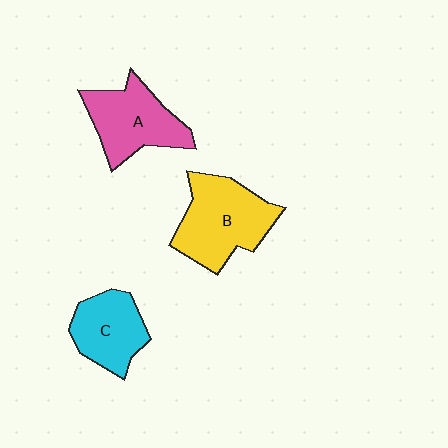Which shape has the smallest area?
Shape C (cyan).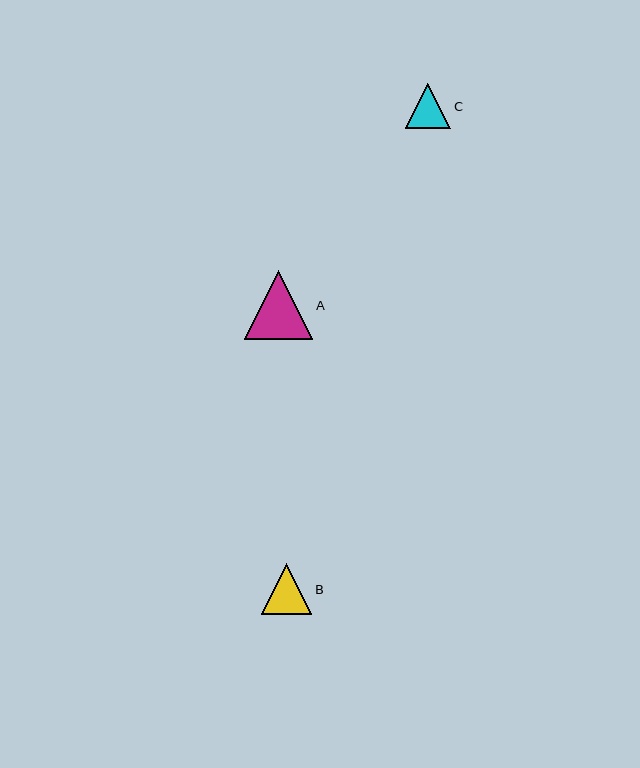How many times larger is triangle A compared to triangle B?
Triangle A is approximately 1.4 times the size of triangle B.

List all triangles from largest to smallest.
From largest to smallest: A, B, C.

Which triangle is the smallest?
Triangle C is the smallest with a size of approximately 46 pixels.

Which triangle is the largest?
Triangle A is the largest with a size of approximately 69 pixels.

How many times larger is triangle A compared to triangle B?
Triangle A is approximately 1.4 times the size of triangle B.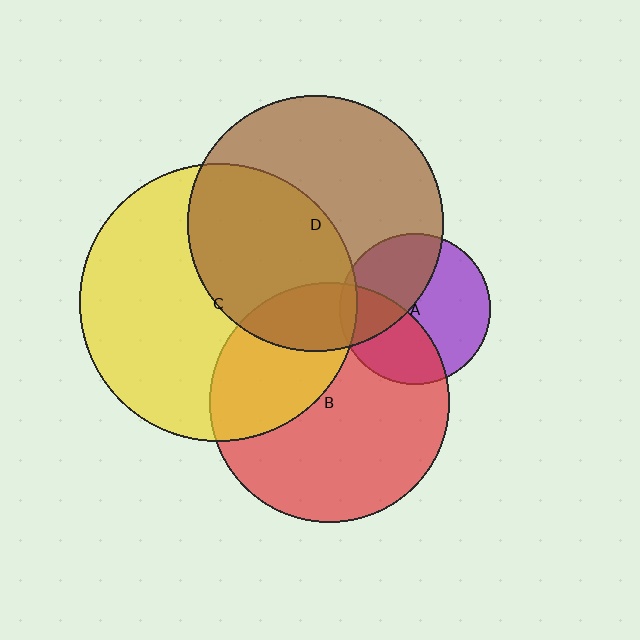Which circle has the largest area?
Circle C (yellow).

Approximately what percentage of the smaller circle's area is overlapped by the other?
Approximately 40%.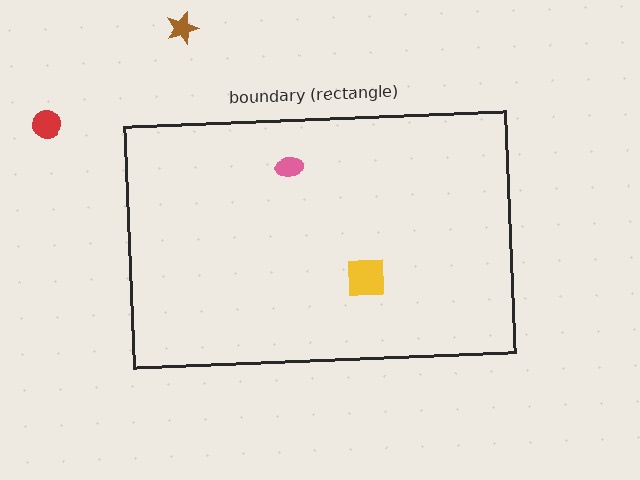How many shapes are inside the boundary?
2 inside, 2 outside.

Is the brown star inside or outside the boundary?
Outside.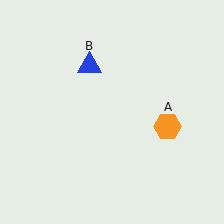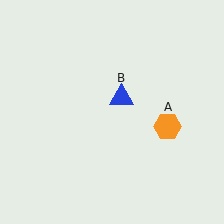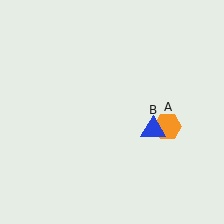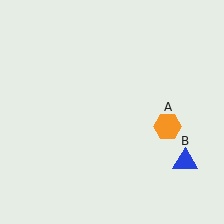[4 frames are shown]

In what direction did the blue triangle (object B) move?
The blue triangle (object B) moved down and to the right.